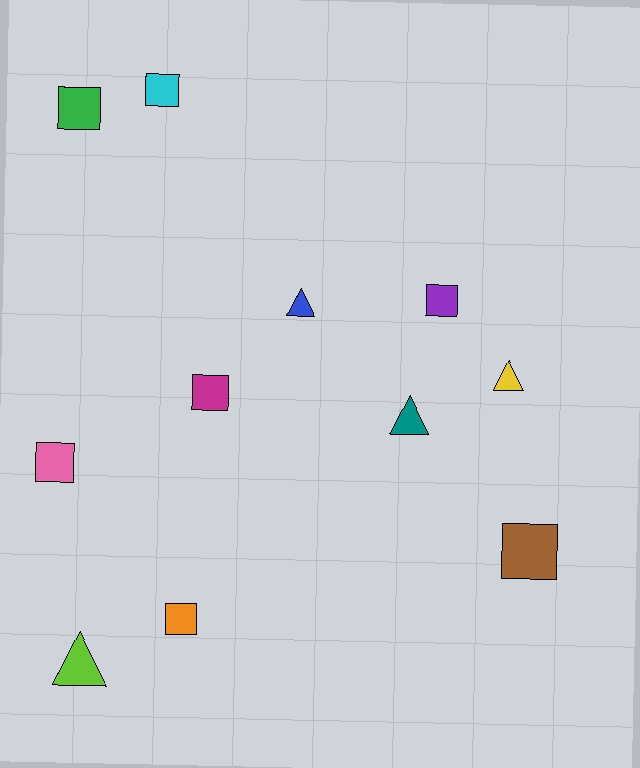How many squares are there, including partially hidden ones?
There are 7 squares.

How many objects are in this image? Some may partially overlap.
There are 11 objects.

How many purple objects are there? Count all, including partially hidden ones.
There is 1 purple object.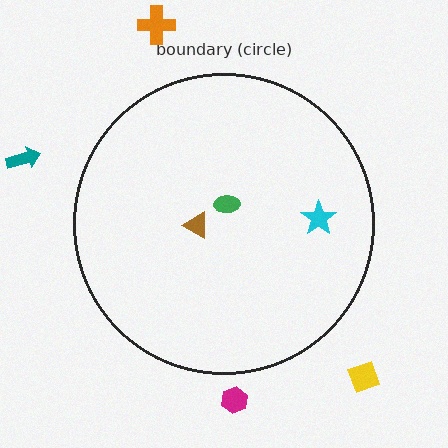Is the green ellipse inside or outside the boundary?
Inside.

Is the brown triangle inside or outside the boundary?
Inside.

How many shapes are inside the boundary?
3 inside, 4 outside.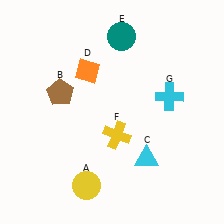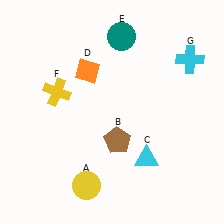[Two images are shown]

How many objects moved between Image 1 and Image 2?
3 objects moved between the two images.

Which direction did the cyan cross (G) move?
The cyan cross (G) moved up.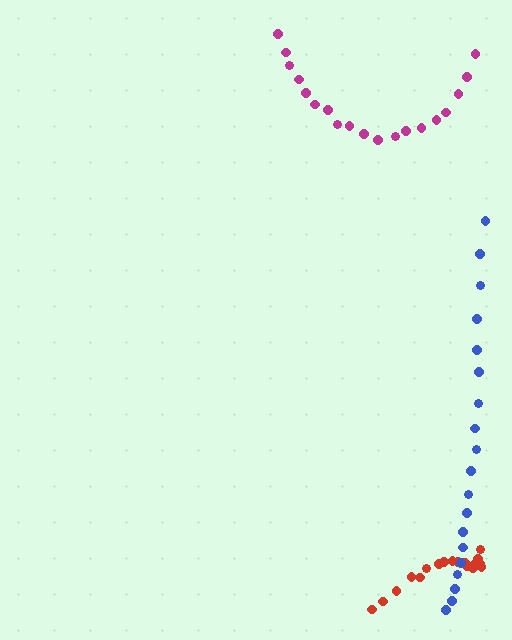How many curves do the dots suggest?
There are 3 distinct paths.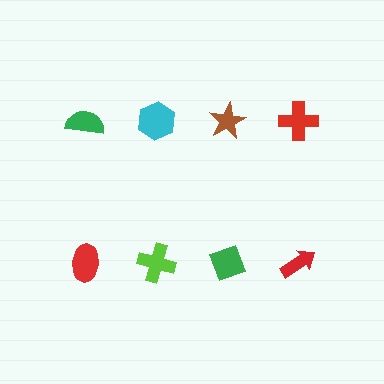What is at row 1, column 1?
A green semicircle.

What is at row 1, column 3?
A brown star.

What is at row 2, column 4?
A red arrow.